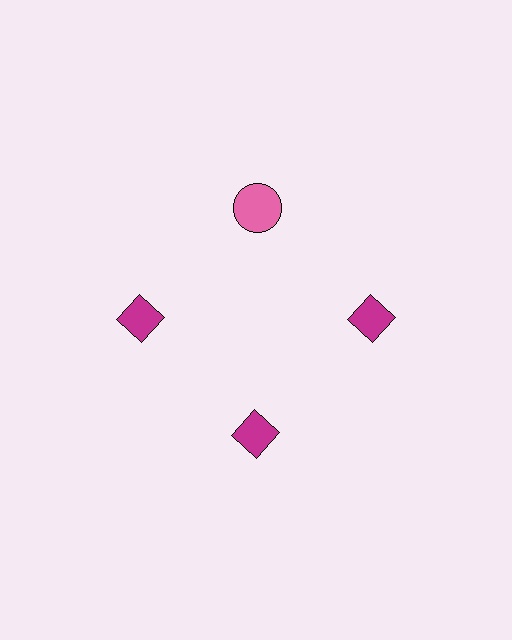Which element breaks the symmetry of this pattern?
The pink circle at roughly the 12 o'clock position breaks the symmetry. All other shapes are magenta diamonds.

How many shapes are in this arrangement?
There are 4 shapes arranged in a ring pattern.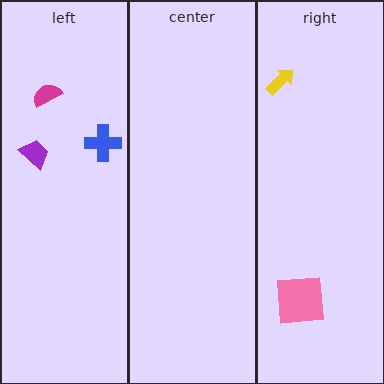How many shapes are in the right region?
2.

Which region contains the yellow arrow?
The right region.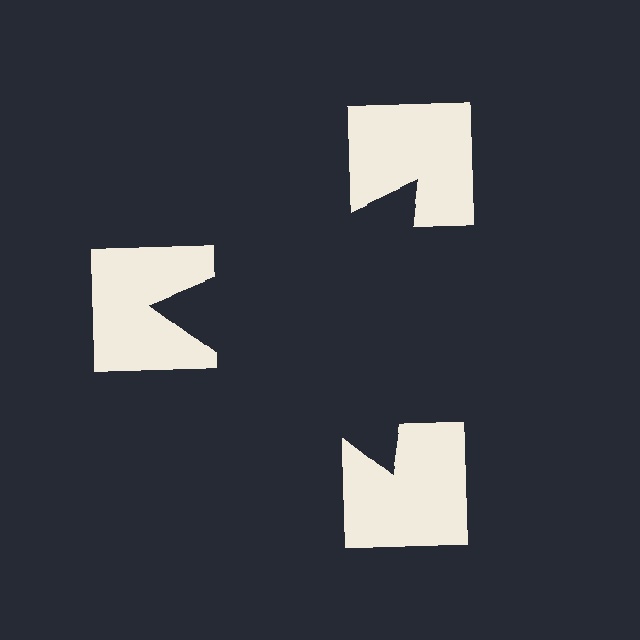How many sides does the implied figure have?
3 sides.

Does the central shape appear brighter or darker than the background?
It typically appears slightly darker than the background, even though no actual brightness change is drawn.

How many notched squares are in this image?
There are 3 — one at each vertex of the illusory triangle.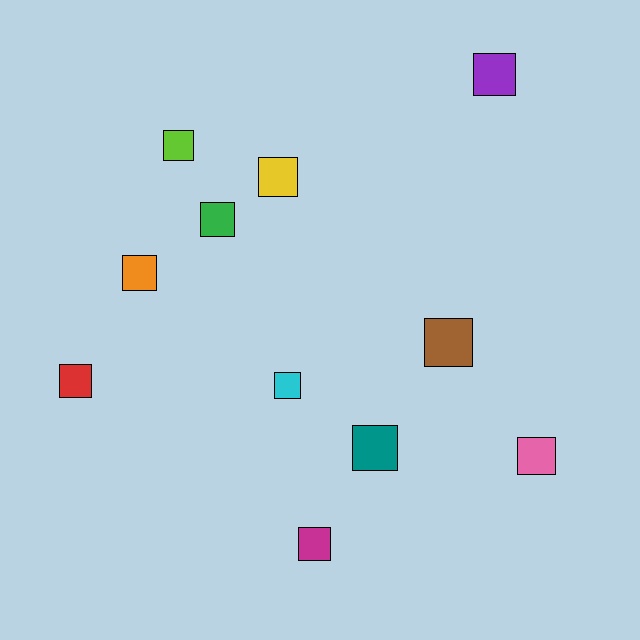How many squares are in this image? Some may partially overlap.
There are 11 squares.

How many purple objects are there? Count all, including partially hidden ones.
There is 1 purple object.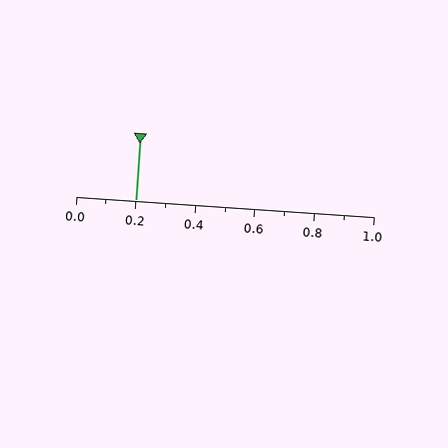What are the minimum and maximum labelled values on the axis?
The axis runs from 0.0 to 1.0.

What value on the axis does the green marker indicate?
The marker indicates approximately 0.2.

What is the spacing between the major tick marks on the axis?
The major ticks are spaced 0.2 apart.